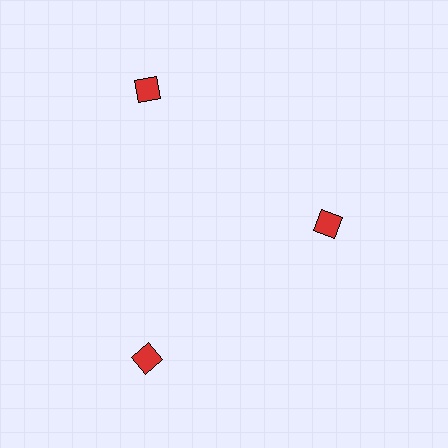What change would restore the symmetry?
The symmetry would be restored by moving it outward, back onto the ring so that all 3 diamonds sit at equal angles and equal distance from the center.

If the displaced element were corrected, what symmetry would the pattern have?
It would have 3-fold rotational symmetry — the pattern would map onto itself every 120 degrees.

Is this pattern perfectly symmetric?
No. The 3 red diamonds are arranged in a ring, but one element near the 3 o'clock position is pulled inward toward the center, breaking the 3-fold rotational symmetry.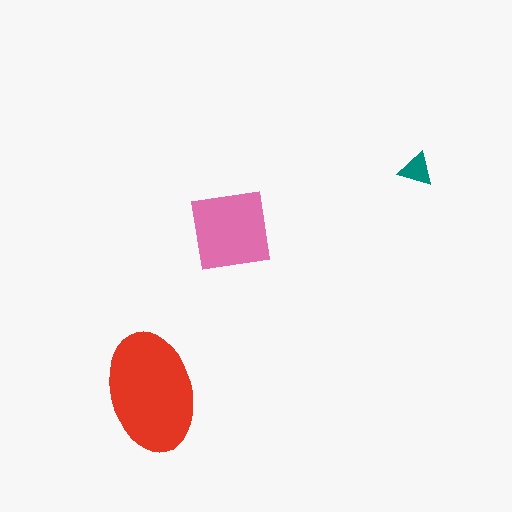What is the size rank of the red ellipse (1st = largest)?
1st.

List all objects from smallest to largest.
The teal triangle, the pink square, the red ellipse.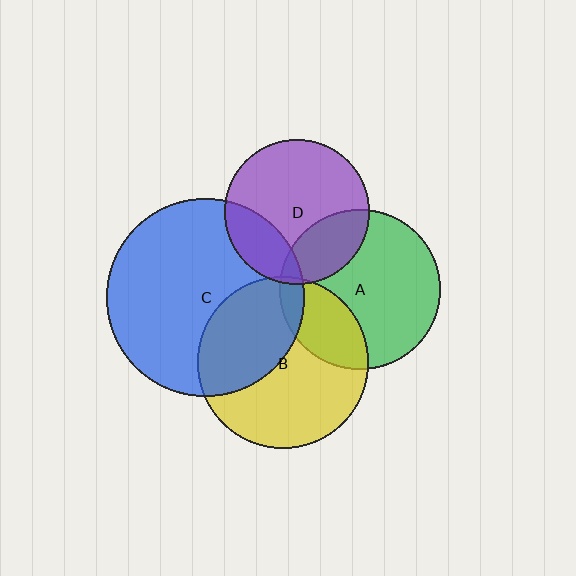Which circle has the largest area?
Circle C (blue).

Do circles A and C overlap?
Yes.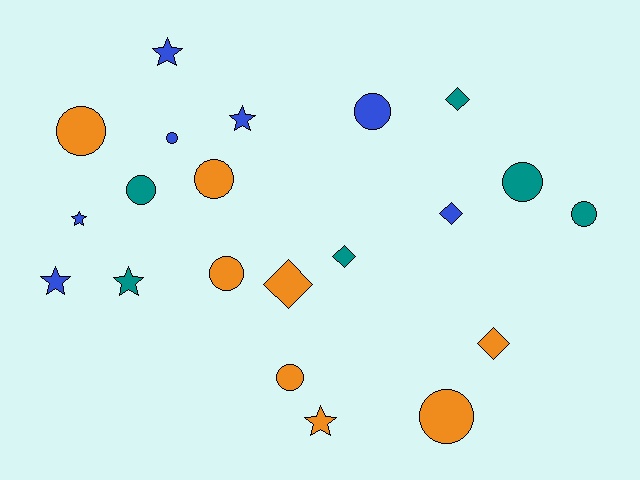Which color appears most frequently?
Orange, with 8 objects.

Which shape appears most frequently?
Circle, with 10 objects.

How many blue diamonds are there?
There is 1 blue diamond.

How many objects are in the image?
There are 21 objects.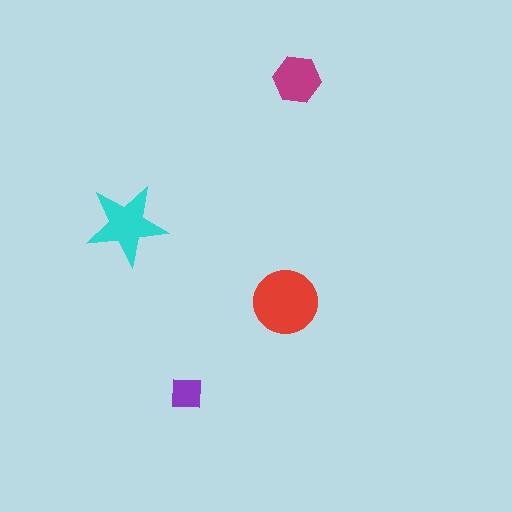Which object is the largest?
The red circle.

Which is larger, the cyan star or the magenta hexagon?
The cyan star.